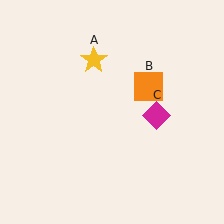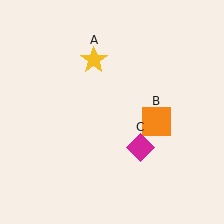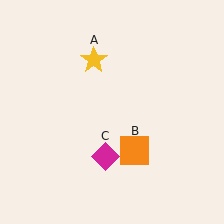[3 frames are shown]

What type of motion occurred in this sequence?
The orange square (object B), magenta diamond (object C) rotated clockwise around the center of the scene.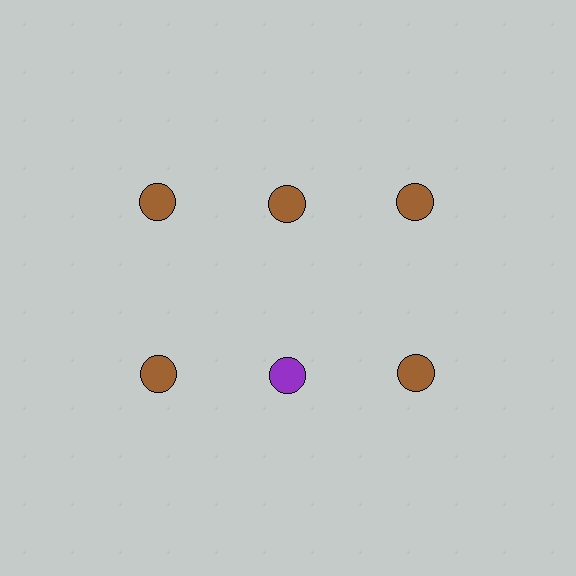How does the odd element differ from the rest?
It has a different color: purple instead of brown.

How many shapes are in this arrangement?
There are 6 shapes arranged in a grid pattern.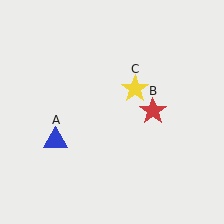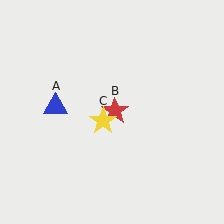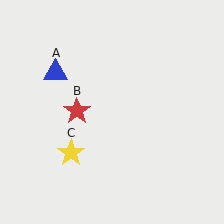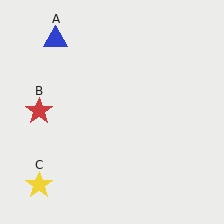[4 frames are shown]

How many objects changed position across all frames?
3 objects changed position: blue triangle (object A), red star (object B), yellow star (object C).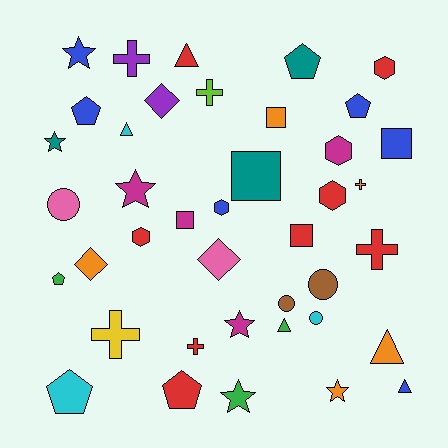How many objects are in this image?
There are 40 objects.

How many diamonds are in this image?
There are 3 diamonds.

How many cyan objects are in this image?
There are 3 cyan objects.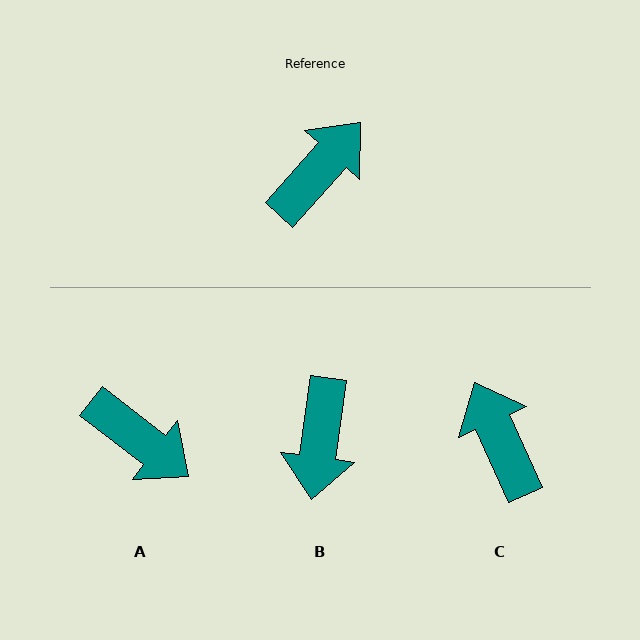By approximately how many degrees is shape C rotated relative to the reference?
Approximately 66 degrees counter-clockwise.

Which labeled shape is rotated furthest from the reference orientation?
B, about 146 degrees away.